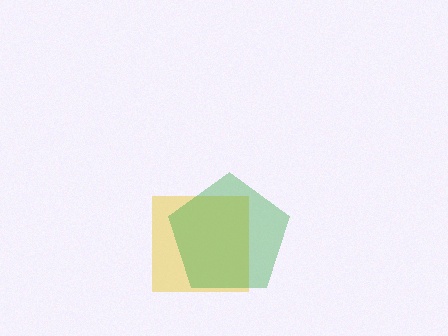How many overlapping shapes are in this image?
There are 2 overlapping shapes in the image.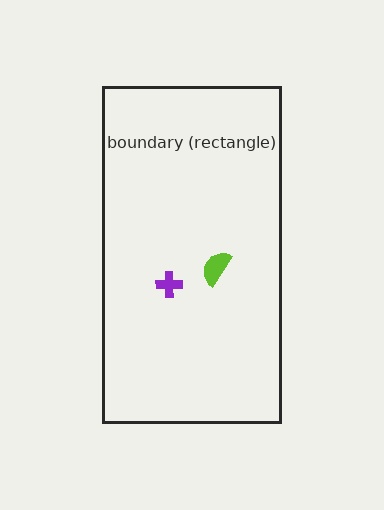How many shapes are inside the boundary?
2 inside, 0 outside.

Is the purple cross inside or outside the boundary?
Inside.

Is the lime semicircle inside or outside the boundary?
Inside.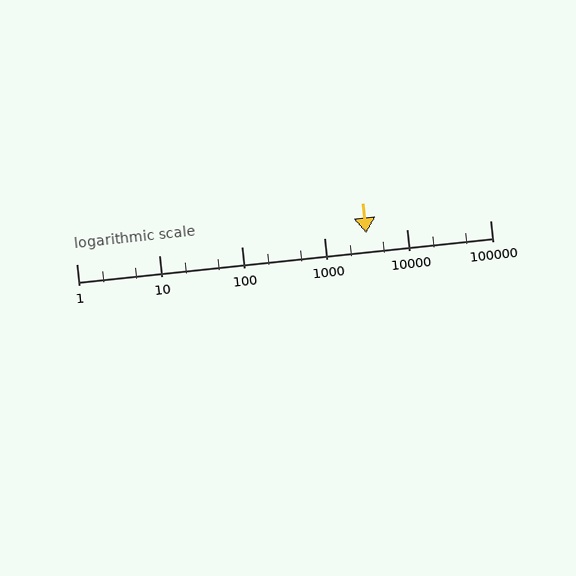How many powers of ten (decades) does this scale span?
The scale spans 5 decades, from 1 to 100000.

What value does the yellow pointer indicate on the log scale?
The pointer indicates approximately 3200.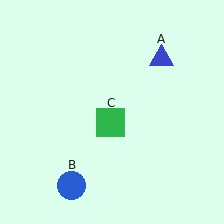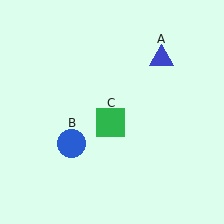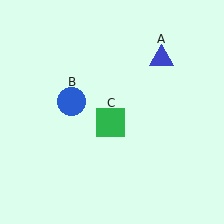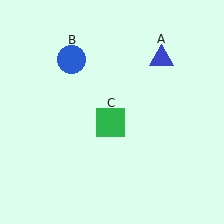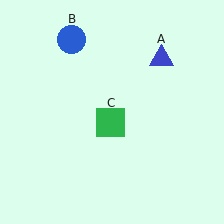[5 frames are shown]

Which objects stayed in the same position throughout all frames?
Blue triangle (object A) and green square (object C) remained stationary.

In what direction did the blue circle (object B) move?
The blue circle (object B) moved up.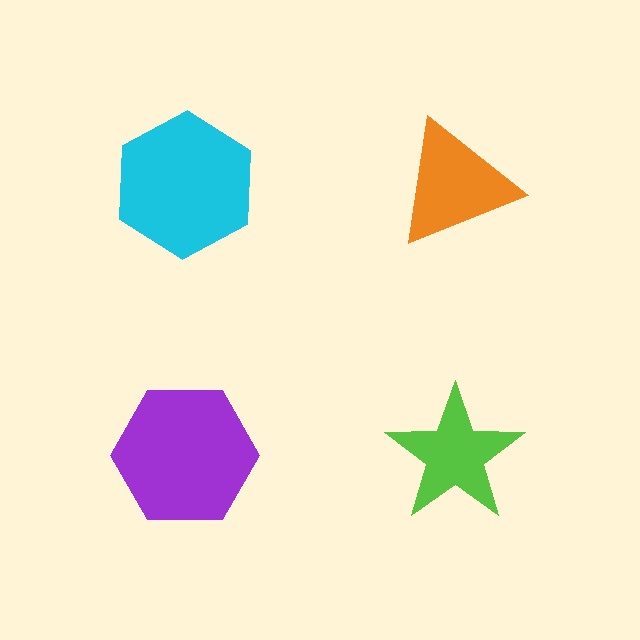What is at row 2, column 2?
A lime star.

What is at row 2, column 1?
A purple hexagon.